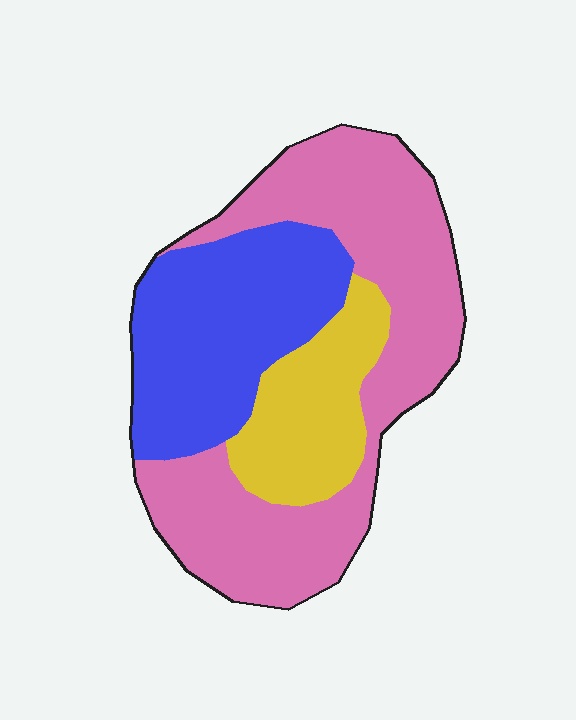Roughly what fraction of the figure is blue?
Blue takes up between a quarter and a half of the figure.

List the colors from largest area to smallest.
From largest to smallest: pink, blue, yellow.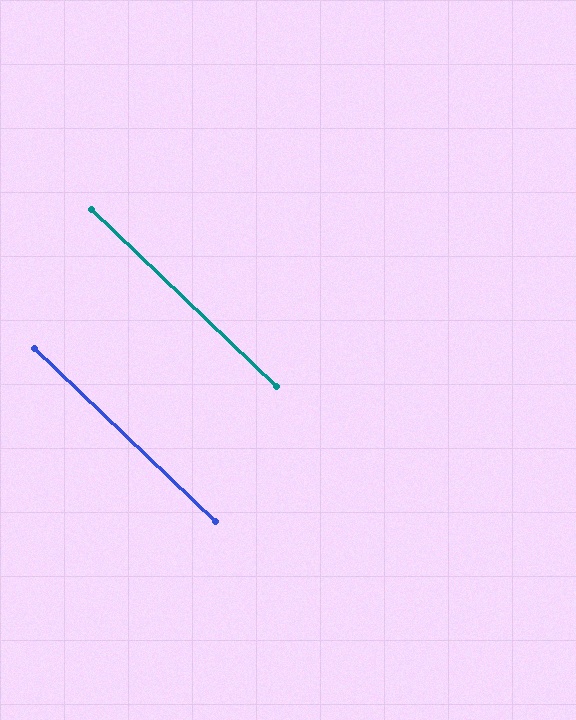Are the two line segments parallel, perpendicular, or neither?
Parallel — their directions differ by only 0.0°.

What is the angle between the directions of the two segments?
Approximately 0 degrees.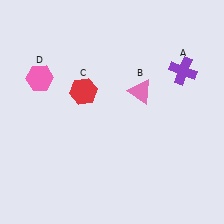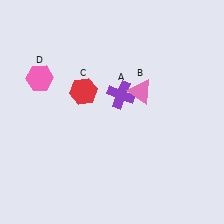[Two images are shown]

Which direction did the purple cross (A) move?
The purple cross (A) moved left.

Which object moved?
The purple cross (A) moved left.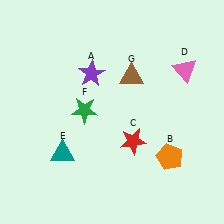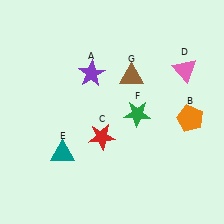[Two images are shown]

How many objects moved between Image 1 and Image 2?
3 objects moved between the two images.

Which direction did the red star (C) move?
The red star (C) moved left.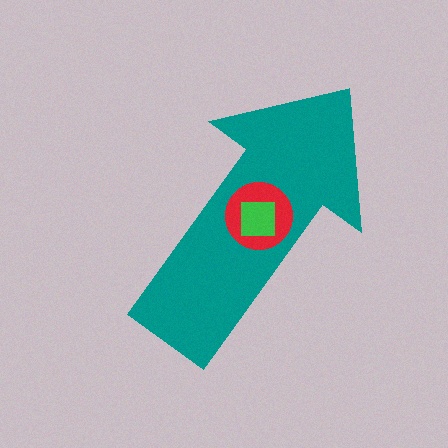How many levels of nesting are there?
3.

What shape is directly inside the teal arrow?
The red circle.